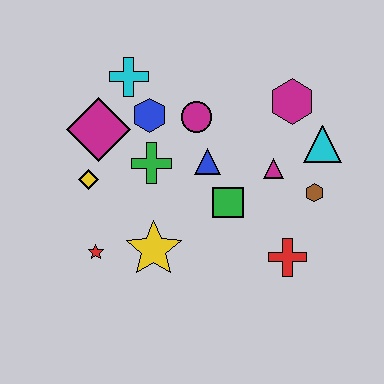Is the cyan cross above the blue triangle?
Yes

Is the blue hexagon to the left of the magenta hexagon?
Yes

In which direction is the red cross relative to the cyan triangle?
The red cross is below the cyan triangle.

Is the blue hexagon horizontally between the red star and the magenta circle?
Yes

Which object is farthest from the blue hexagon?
The red cross is farthest from the blue hexagon.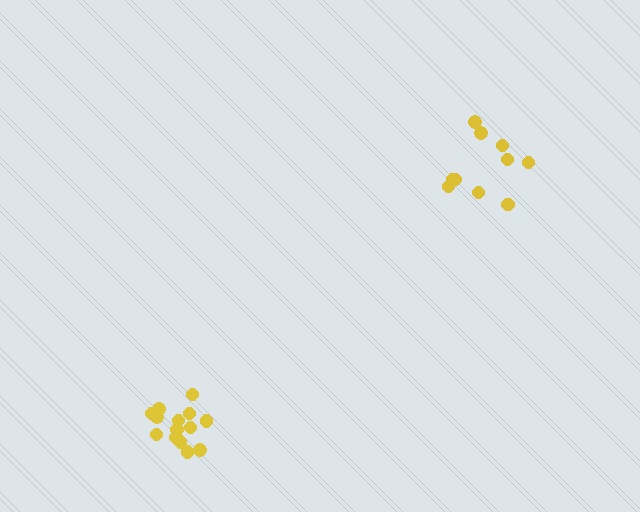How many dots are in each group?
Group 1: 10 dots, Group 2: 14 dots (24 total).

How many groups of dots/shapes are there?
There are 2 groups.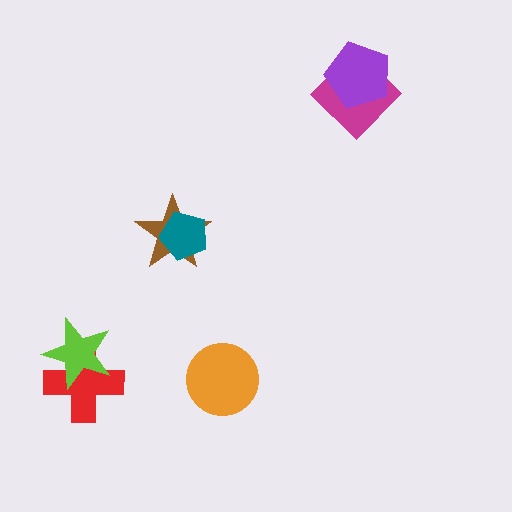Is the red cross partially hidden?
Yes, it is partially covered by another shape.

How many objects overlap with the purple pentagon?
1 object overlaps with the purple pentagon.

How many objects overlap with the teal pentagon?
1 object overlaps with the teal pentagon.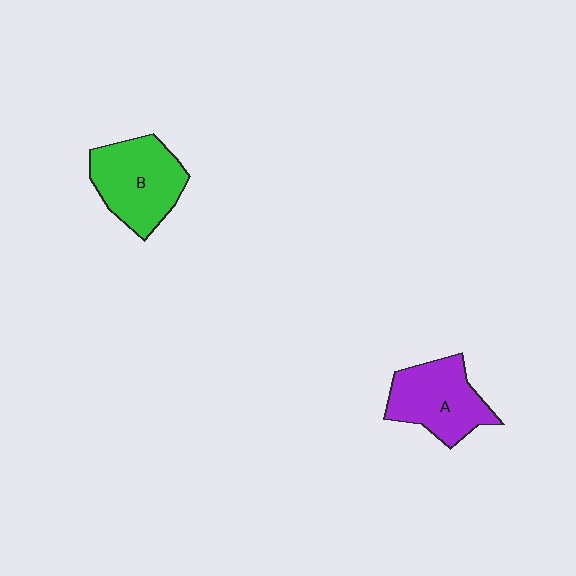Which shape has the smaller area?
Shape A (purple).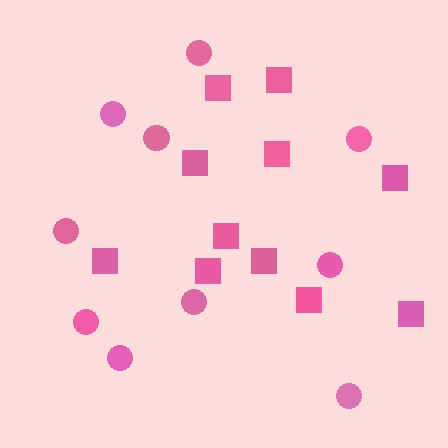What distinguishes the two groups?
There are 2 groups: one group of circles (10) and one group of squares (11).